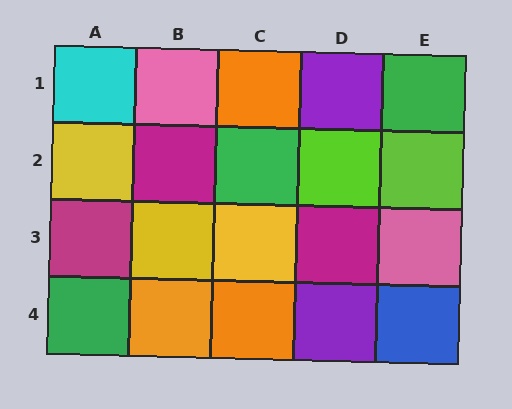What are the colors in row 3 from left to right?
Magenta, yellow, yellow, magenta, pink.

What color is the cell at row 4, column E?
Blue.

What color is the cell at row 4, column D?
Purple.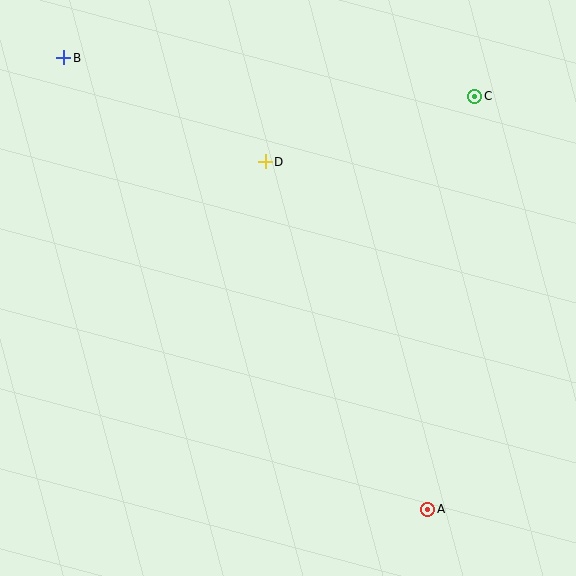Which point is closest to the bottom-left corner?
Point A is closest to the bottom-left corner.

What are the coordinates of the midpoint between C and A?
The midpoint between C and A is at (451, 303).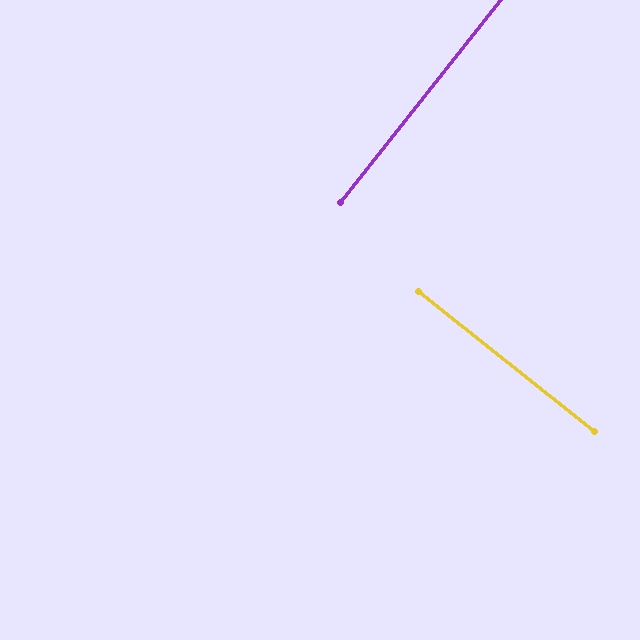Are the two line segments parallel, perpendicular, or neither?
Perpendicular — they meet at approximately 90°.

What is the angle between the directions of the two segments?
Approximately 90 degrees.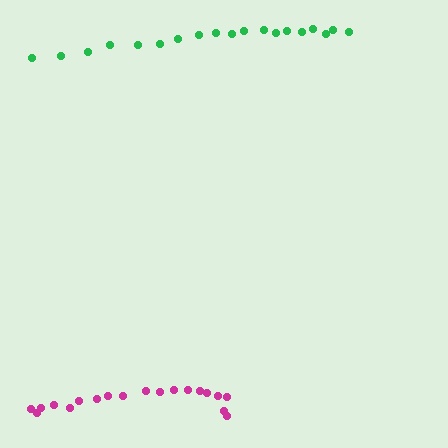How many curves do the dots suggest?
There are 2 distinct paths.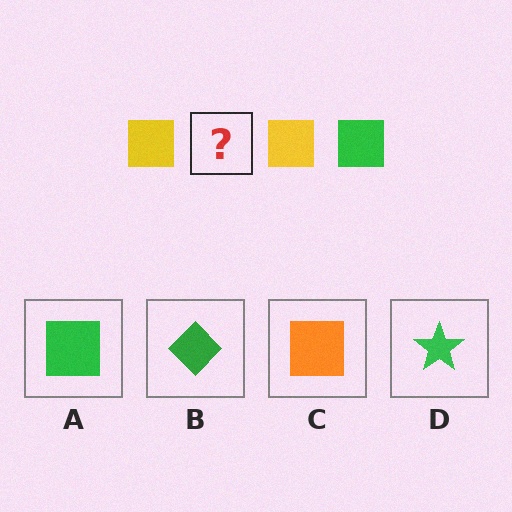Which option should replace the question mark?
Option A.